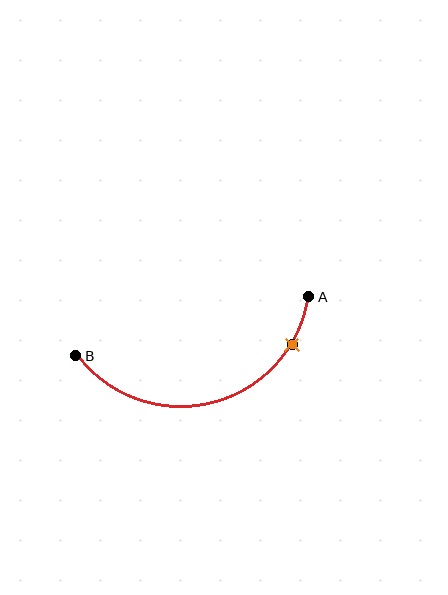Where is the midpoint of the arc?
The arc midpoint is the point on the curve farthest from the straight line joining A and B. It sits below that line.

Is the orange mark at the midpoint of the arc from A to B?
No. The orange mark lies on the arc but is closer to endpoint A. The arc midpoint would be at the point on the curve equidistant along the arc from both A and B.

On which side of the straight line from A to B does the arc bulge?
The arc bulges below the straight line connecting A and B.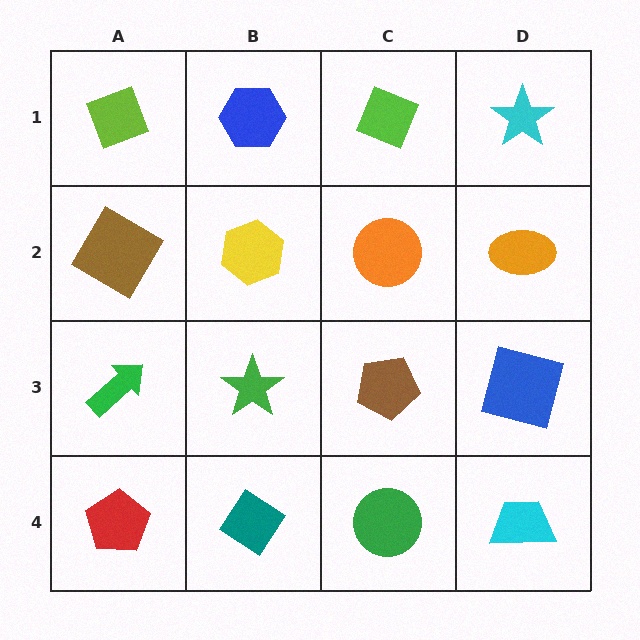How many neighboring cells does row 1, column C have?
3.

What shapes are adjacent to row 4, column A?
A green arrow (row 3, column A), a teal diamond (row 4, column B).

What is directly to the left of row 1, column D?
A lime diamond.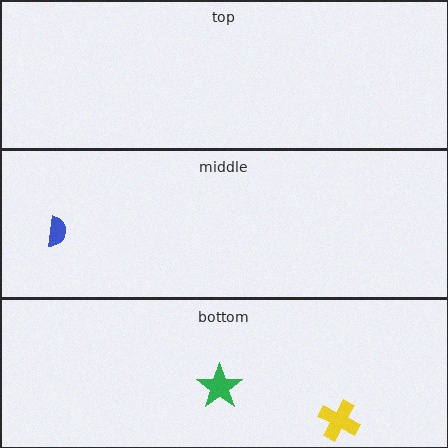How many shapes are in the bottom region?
2.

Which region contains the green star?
The bottom region.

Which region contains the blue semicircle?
The middle region.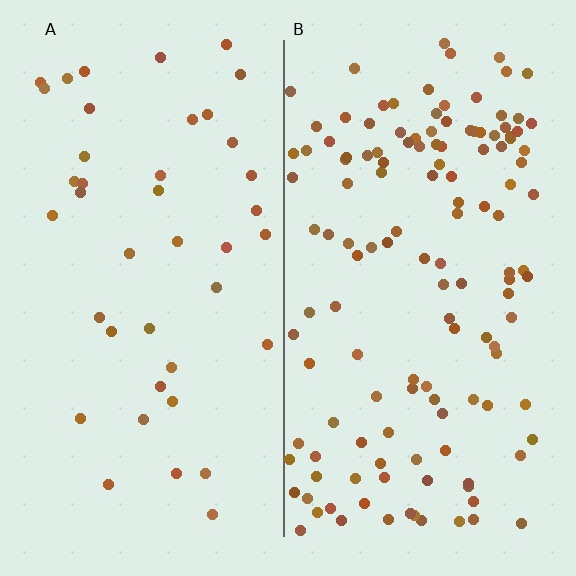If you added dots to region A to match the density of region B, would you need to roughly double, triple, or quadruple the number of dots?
Approximately triple.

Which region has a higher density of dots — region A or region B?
B (the right).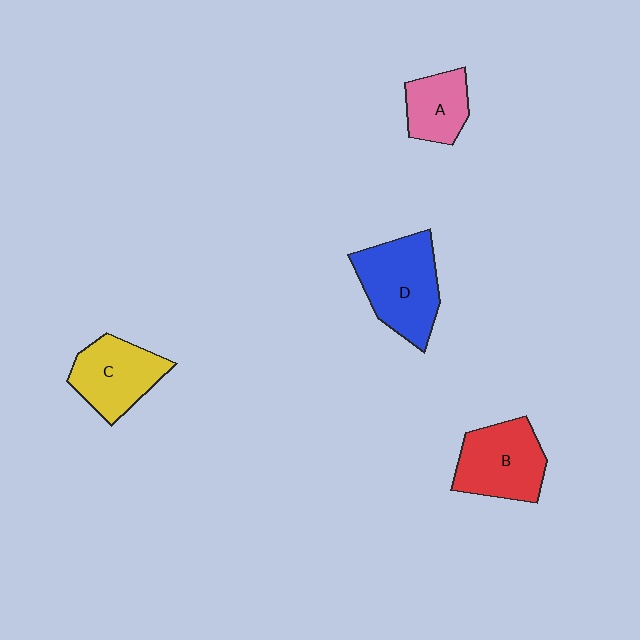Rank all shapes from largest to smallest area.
From largest to smallest: D (blue), B (red), C (yellow), A (pink).